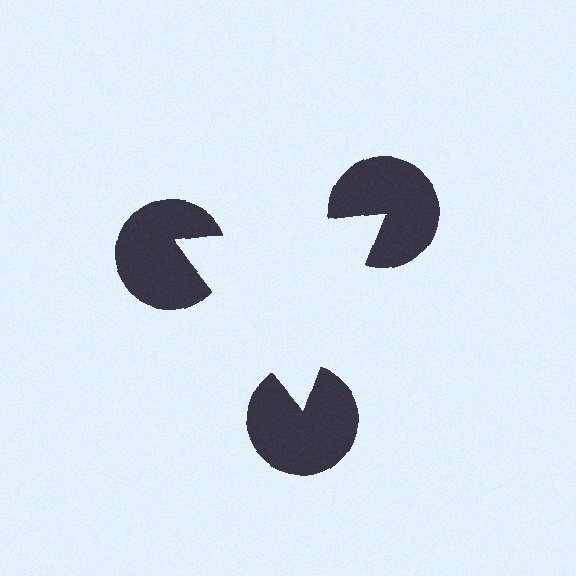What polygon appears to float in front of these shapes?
An illusory triangle — its edges are inferred from the aligned wedge cuts in the pac-man discs, not physically drawn.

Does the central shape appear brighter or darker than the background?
It typically appears slightly brighter than the background, even though no actual brightness change is drawn.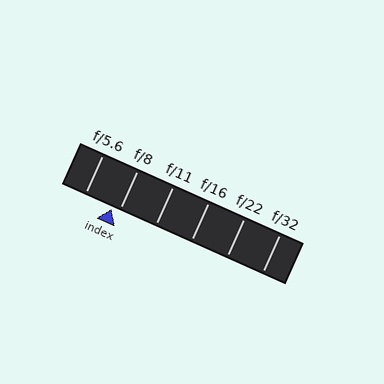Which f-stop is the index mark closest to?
The index mark is closest to f/8.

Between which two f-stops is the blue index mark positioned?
The index mark is between f/5.6 and f/8.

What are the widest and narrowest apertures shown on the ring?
The widest aperture shown is f/5.6 and the narrowest is f/32.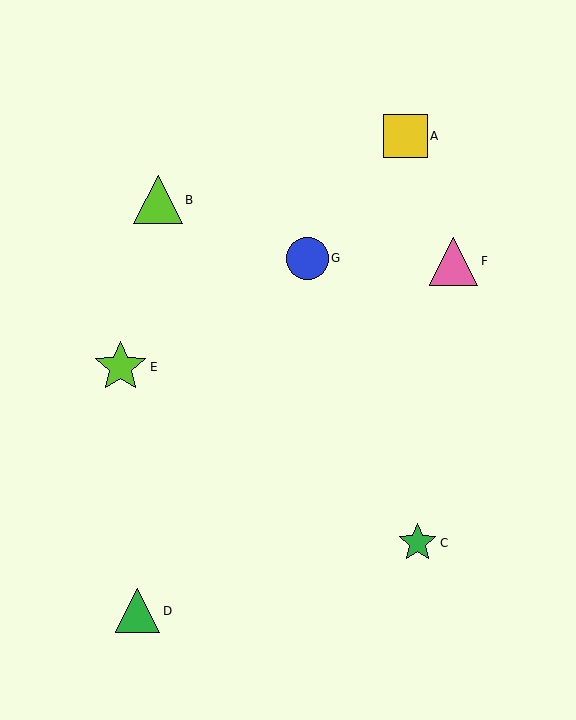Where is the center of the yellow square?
The center of the yellow square is at (405, 136).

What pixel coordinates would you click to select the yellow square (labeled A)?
Click at (405, 136) to select the yellow square A.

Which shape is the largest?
The lime star (labeled E) is the largest.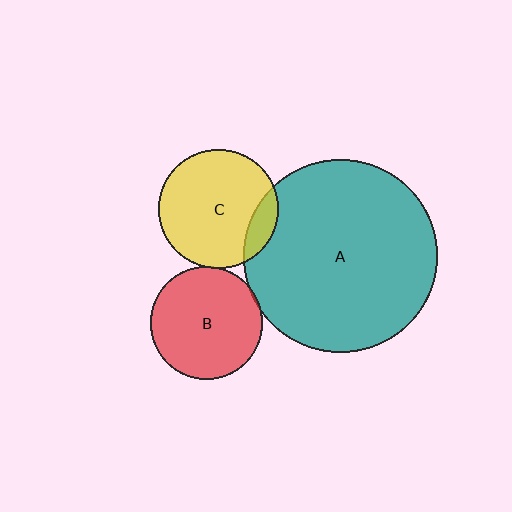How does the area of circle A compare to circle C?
Approximately 2.6 times.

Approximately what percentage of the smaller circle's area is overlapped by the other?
Approximately 5%.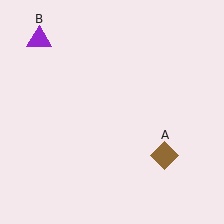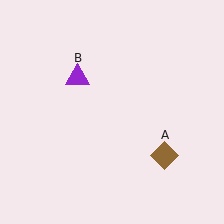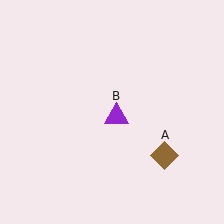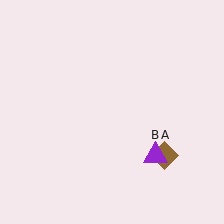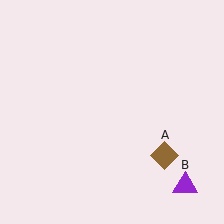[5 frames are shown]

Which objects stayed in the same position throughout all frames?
Brown diamond (object A) remained stationary.